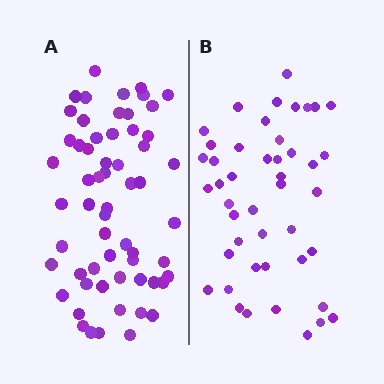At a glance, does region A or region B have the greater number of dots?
Region A (the left region) has more dots.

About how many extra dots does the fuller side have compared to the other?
Region A has approximately 15 more dots than region B.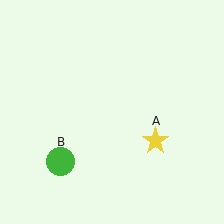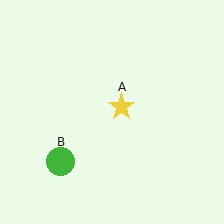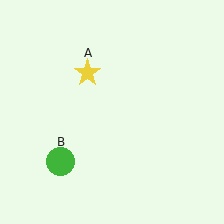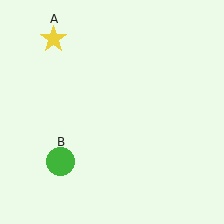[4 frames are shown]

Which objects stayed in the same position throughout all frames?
Green circle (object B) remained stationary.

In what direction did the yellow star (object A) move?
The yellow star (object A) moved up and to the left.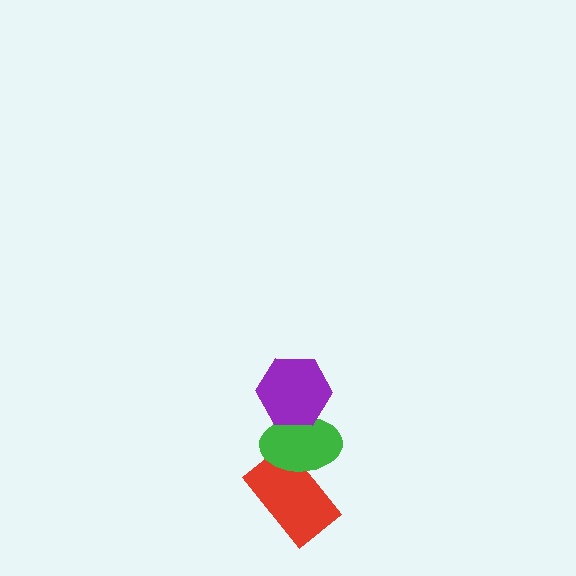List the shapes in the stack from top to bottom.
From top to bottom: the purple hexagon, the green ellipse, the red rectangle.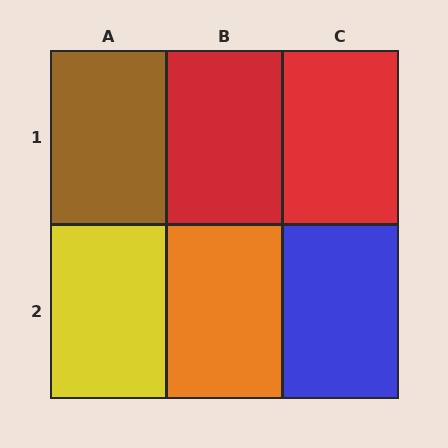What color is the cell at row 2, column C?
Blue.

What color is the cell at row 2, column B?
Orange.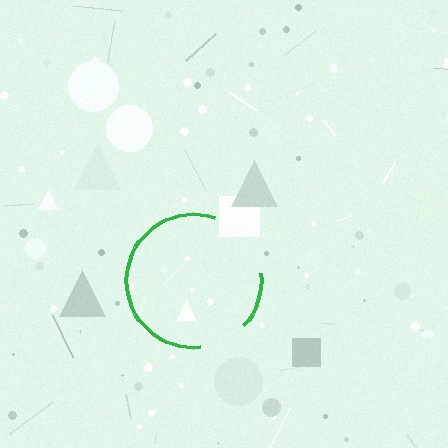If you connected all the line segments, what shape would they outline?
They would outline a circle.